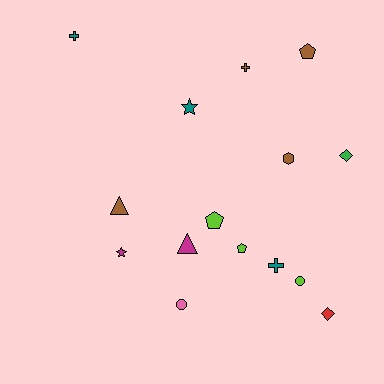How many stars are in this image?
There are 2 stars.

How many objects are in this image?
There are 15 objects.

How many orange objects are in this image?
There are no orange objects.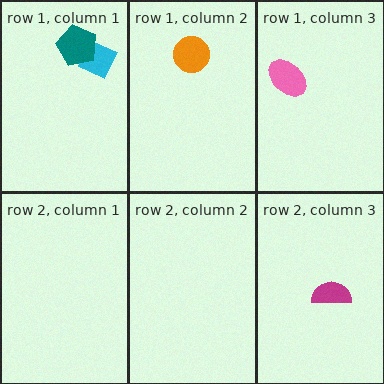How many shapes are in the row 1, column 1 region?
2.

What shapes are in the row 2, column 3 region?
The magenta semicircle.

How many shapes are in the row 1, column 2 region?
1.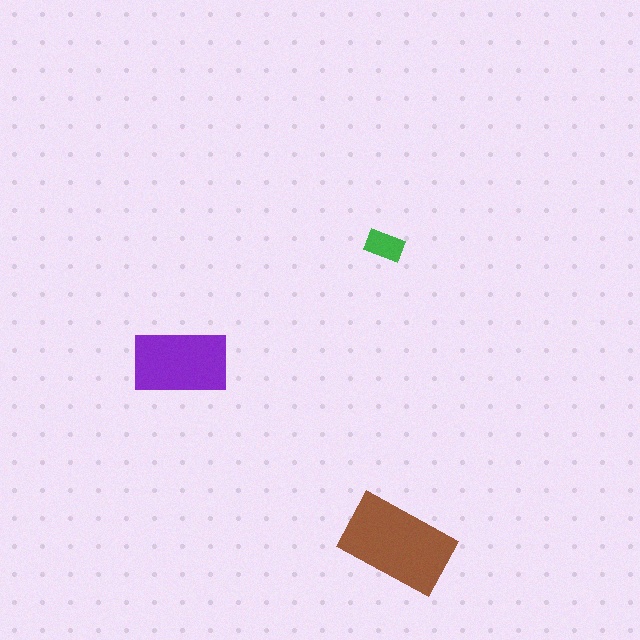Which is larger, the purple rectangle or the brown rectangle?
The brown one.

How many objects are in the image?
There are 3 objects in the image.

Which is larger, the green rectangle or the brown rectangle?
The brown one.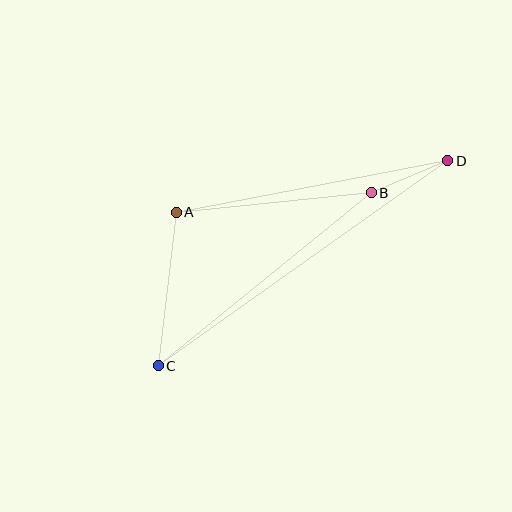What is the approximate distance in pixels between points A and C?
The distance between A and C is approximately 154 pixels.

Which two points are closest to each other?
Points B and D are closest to each other.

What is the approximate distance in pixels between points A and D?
The distance between A and D is approximately 277 pixels.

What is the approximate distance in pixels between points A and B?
The distance between A and B is approximately 196 pixels.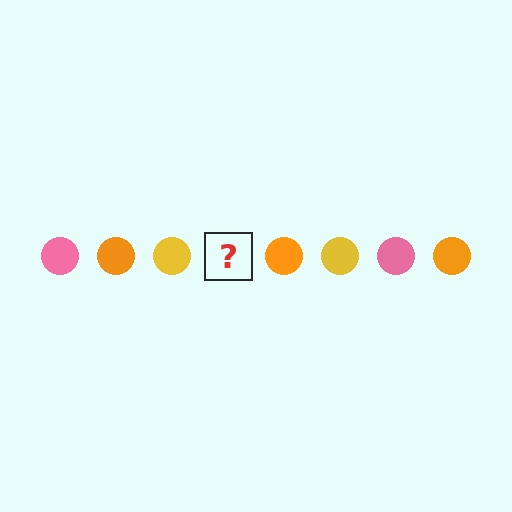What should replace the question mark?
The question mark should be replaced with a pink circle.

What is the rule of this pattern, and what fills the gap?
The rule is that the pattern cycles through pink, orange, yellow circles. The gap should be filled with a pink circle.